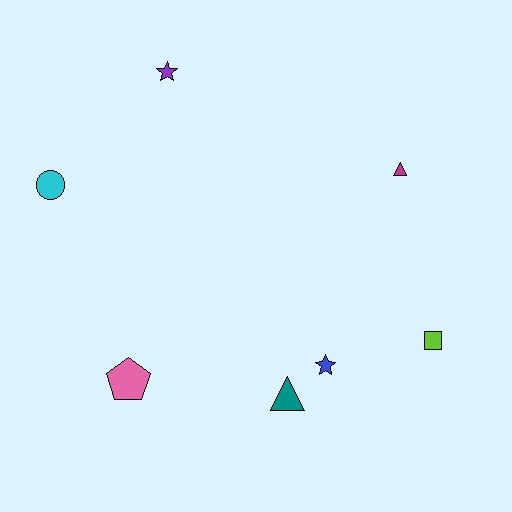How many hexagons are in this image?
There are no hexagons.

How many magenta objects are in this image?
There is 1 magenta object.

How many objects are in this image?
There are 7 objects.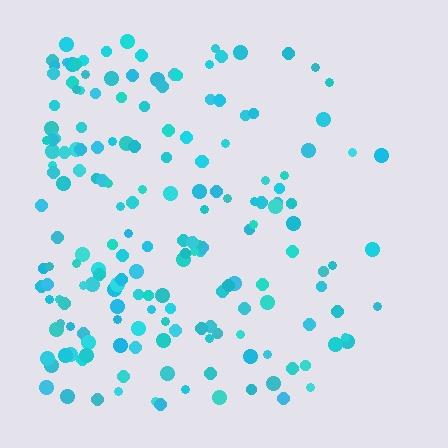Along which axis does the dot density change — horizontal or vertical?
Horizontal.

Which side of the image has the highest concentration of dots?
The left.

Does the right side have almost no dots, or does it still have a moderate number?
Still a moderate number, just noticeably fewer than the left.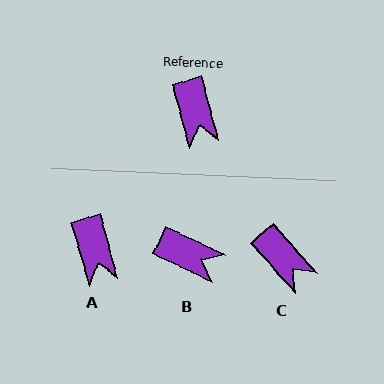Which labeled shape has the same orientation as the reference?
A.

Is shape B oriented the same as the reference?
No, it is off by about 49 degrees.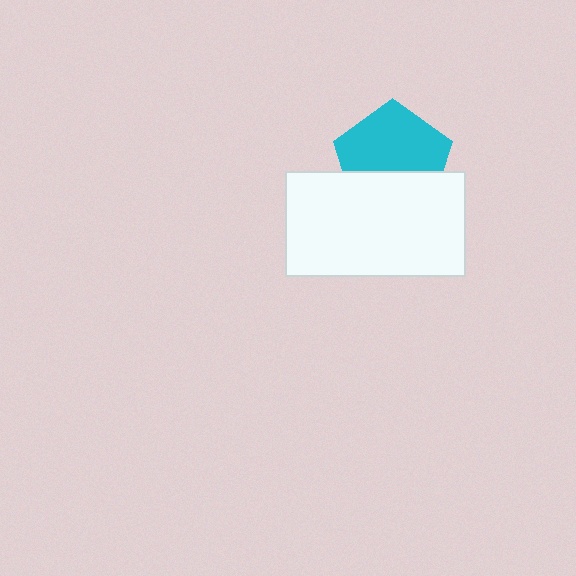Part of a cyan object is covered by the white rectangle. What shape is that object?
It is a pentagon.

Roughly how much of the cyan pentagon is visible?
About half of it is visible (roughly 62%).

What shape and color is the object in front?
The object in front is a white rectangle.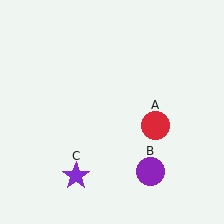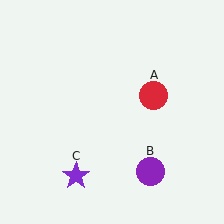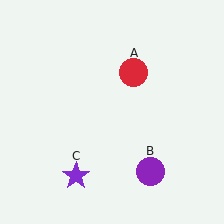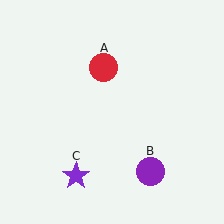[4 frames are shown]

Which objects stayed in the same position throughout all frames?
Purple circle (object B) and purple star (object C) remained stationary.